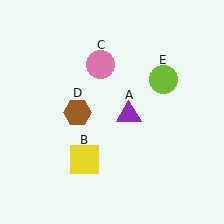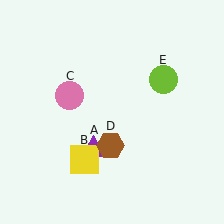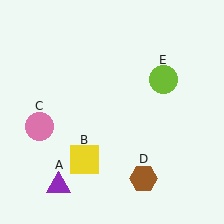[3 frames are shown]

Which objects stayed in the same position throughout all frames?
Yellow square (object B) and lime circle (object E) remained stationary.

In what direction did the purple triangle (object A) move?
The purple triangle (object A) moved down and to the left.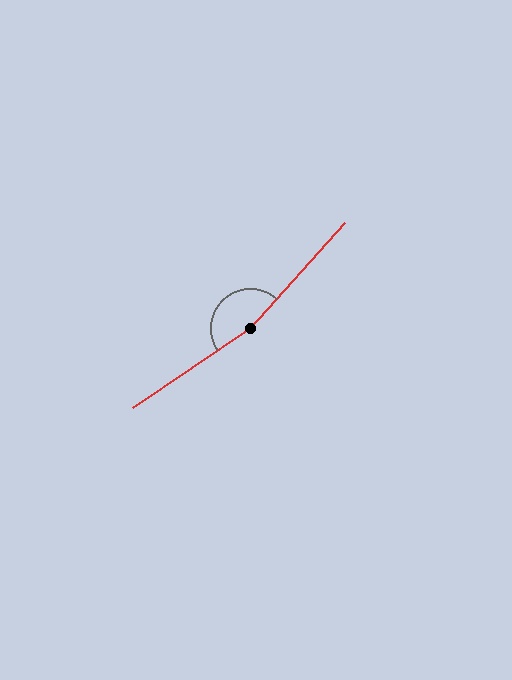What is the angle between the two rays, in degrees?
Approximately 166 degrees.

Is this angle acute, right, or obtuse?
It is obtuse.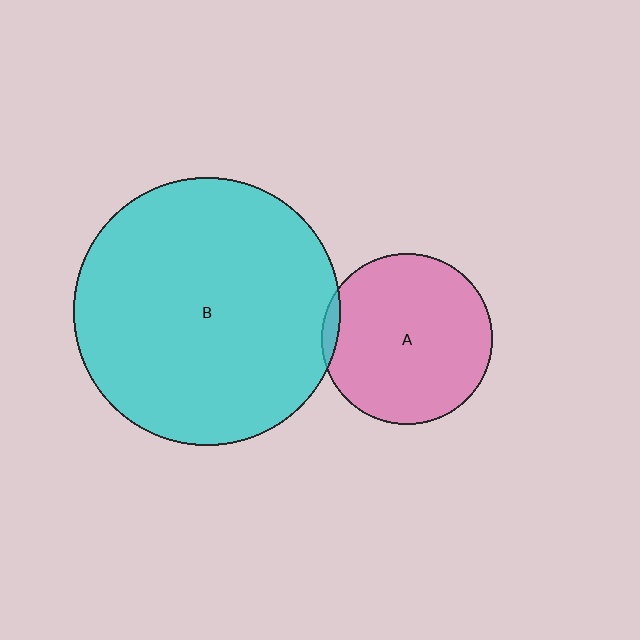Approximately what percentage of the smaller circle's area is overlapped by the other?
Approximately 5%.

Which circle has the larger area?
Circle B (cyan).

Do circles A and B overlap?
Yes.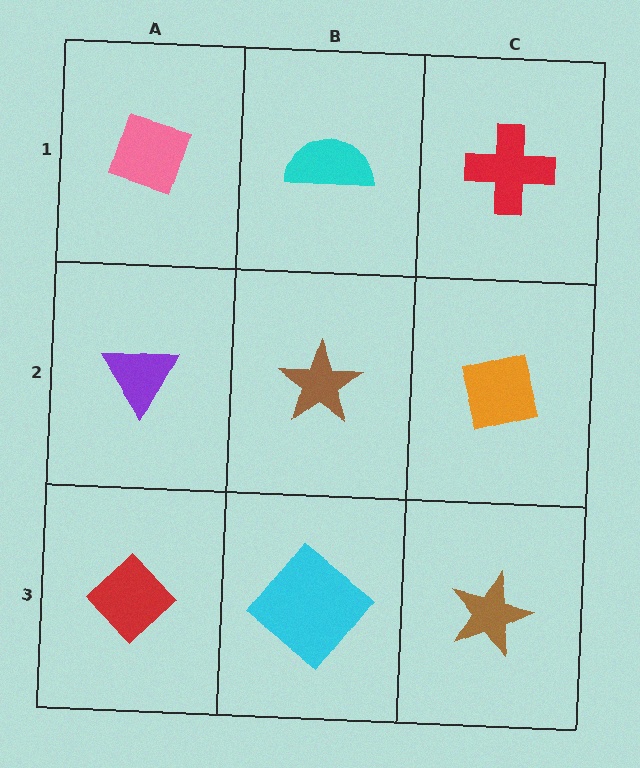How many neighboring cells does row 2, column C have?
3.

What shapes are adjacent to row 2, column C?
A red cross (row 1, column C), a brown star (row 3, column C), a brown star (row 2, column B).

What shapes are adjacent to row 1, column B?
A brown star (row 2, column B), a pink diamond (row 1, column A), a red cross (row 1, column C).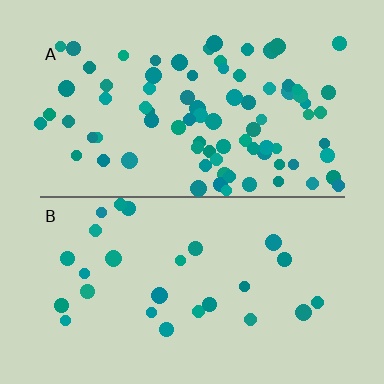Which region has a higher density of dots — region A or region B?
A (the top).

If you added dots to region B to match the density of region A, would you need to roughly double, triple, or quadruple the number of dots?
Approximately triple.